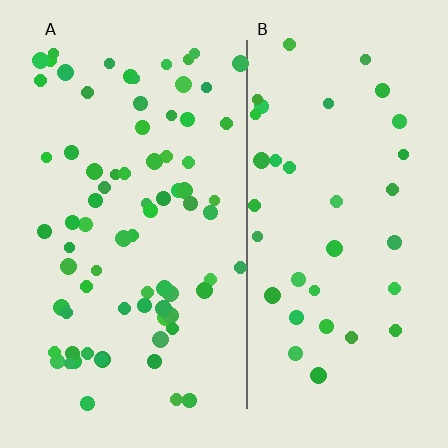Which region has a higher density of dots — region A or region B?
A (the left).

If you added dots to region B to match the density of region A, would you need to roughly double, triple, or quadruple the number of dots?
Approximately double.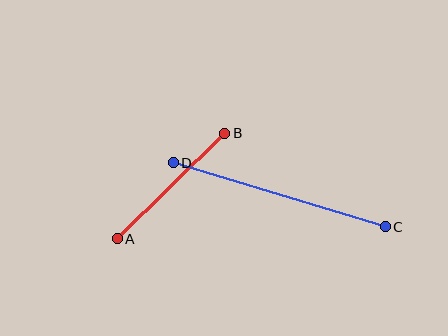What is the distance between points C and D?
The distance is approximately 222 pixels.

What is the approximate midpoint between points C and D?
The midpoint is at approximately (279, 195) pixels.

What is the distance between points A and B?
The distance is approximately 150 pixels.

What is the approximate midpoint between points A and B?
The midpoint is at approximately (171, 186) pixels.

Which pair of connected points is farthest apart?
Points C and D are farthest apart.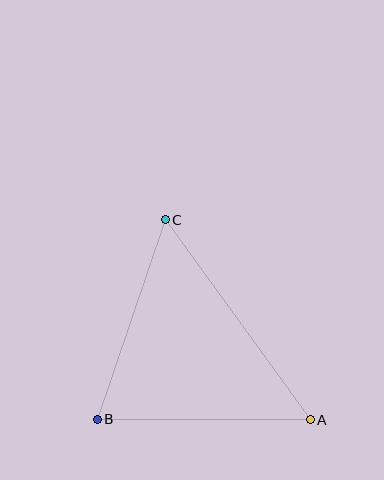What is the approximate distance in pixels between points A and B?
The distance between A and B is approximately 213 pixels.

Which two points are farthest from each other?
Points A and C are farthest from each other.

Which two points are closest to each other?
Points B and C are closest to each other.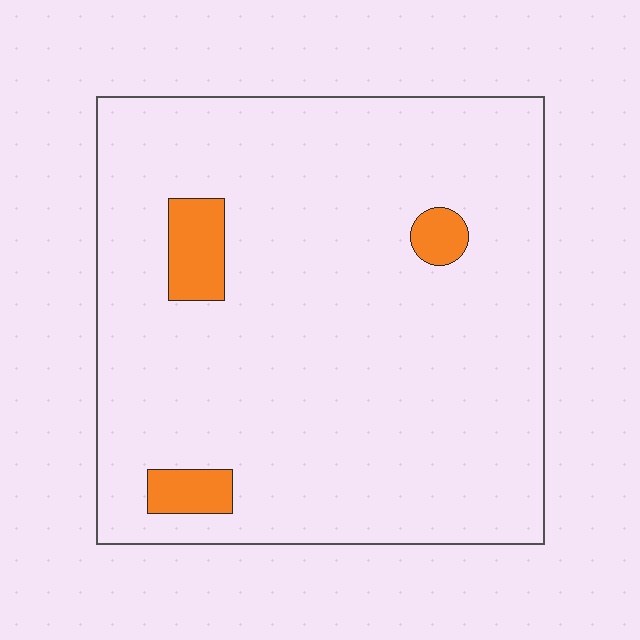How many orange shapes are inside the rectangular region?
3.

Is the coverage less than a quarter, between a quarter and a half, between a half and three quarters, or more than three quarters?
Less than a quarter.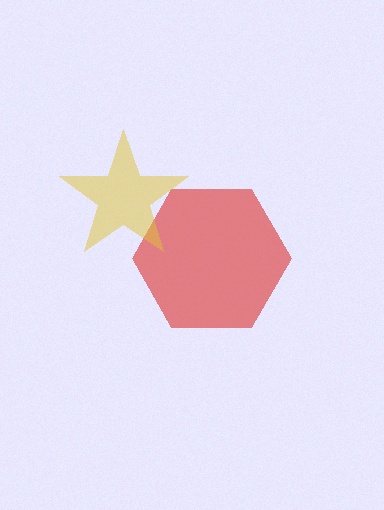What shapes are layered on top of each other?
The layered shapes are: a red hexagon, a yellow star.